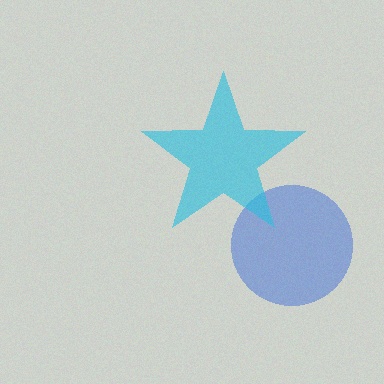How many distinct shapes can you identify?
There are 2 distinct shapes: a blue circle, a cyan star.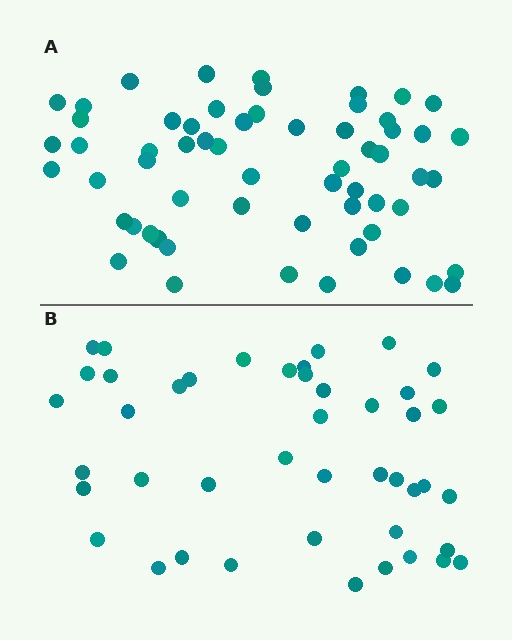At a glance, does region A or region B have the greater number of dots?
Region A (the top region) has more dots.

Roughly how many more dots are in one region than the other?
Region A has approximately 15 more dots than region B.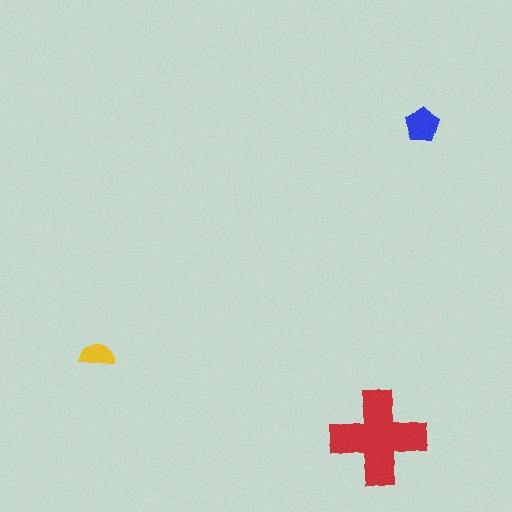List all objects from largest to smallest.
The red cross, the blue pentagon, the yellow semicircle.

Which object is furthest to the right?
The blue pentagon is rightmost.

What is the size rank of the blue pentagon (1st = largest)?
2nd.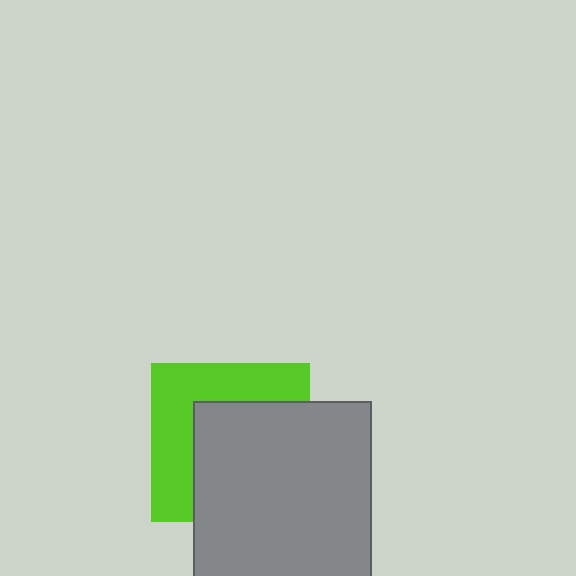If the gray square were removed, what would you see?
You would see the complete lime square.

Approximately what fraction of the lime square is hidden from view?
Roughly 56% of the lime square is hidden behind the gray square.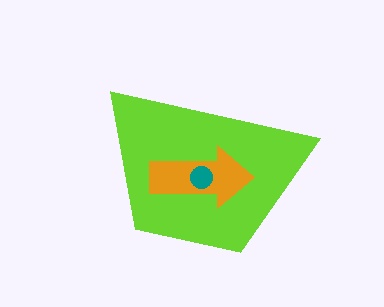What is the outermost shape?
The lime trapezoid.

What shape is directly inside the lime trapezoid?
The orange arrow.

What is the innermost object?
The teal circle.